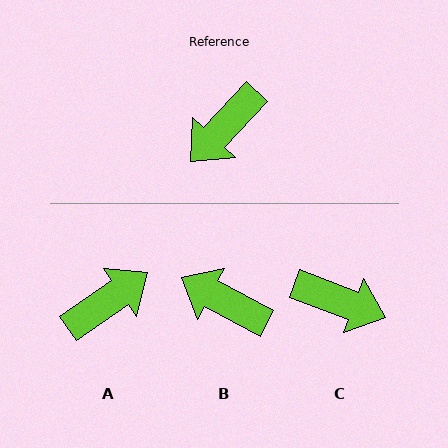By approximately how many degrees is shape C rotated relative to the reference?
Approximately 113 degrees counter-clockwise.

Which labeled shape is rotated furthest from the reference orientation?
A, about 168 degrees away.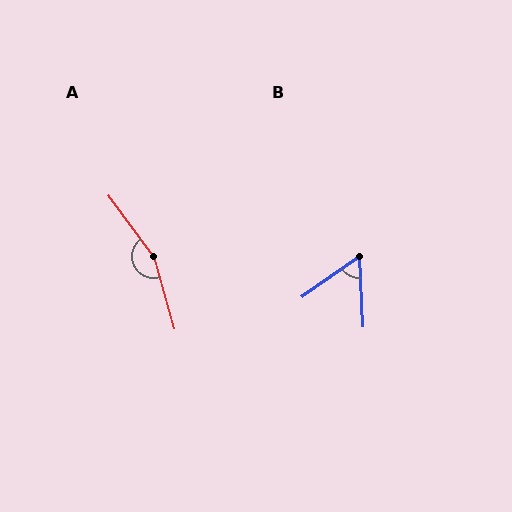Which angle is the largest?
A, at approximately 159 degrees.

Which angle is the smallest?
B, at approximately 57 degrees.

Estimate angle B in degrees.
Approximately 57 degrees.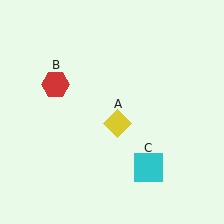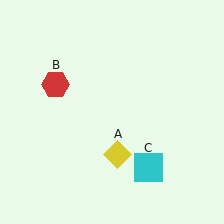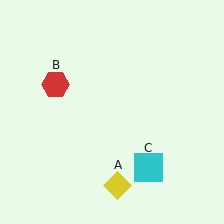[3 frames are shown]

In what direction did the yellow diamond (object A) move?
The yellow diamond (object A) moved down.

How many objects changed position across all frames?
1 object changed position: yellow diamond (object A).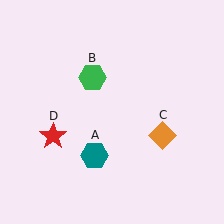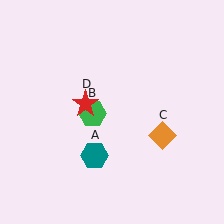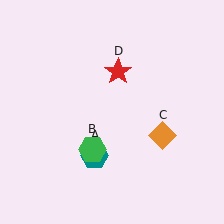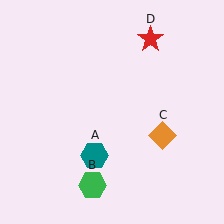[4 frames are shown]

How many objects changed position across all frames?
2 objects changed position: green hexagon (object B), red star (object D).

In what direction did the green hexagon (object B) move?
The green hexagon (object B) moved down.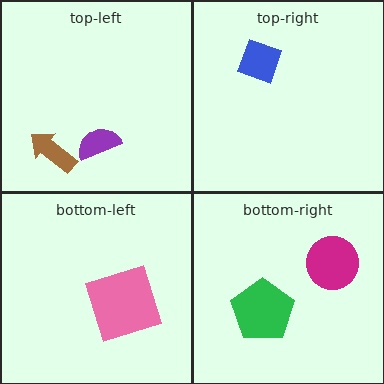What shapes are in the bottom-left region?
The pink square.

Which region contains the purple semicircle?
The top-left region.